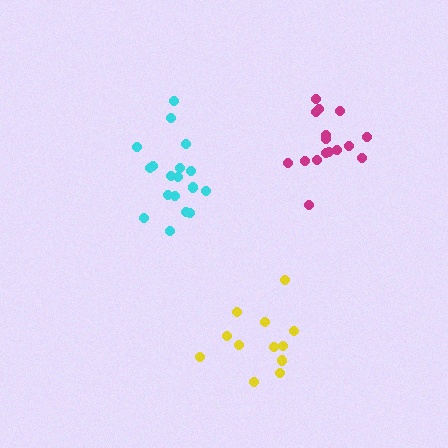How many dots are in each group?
Group 1: 16 dots, Group 2: 12 dots, Group 3: 18 dots (46 total).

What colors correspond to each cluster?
The clusters are colored: magenta, yellow, cyan.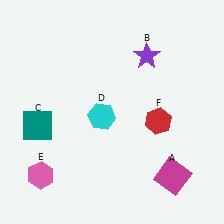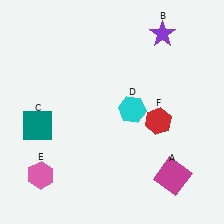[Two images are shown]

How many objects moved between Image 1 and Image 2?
2 objects moved between the two images.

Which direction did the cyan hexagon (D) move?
The cyan hexagon (D) moved right.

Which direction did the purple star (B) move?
The purple star (B) moved up.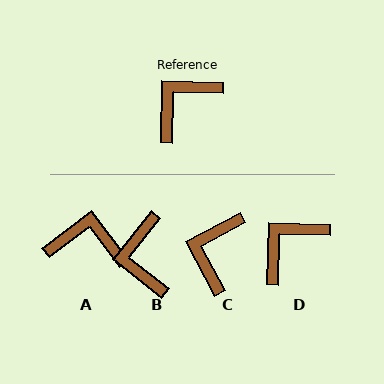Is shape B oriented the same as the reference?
No, it is off by about 54 degrees.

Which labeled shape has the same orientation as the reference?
D.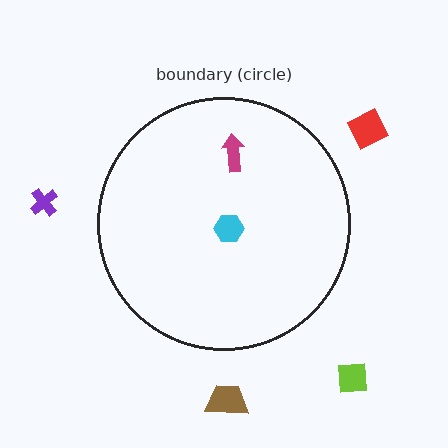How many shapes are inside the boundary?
2 inside, 4 outside.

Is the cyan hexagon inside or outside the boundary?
Inside.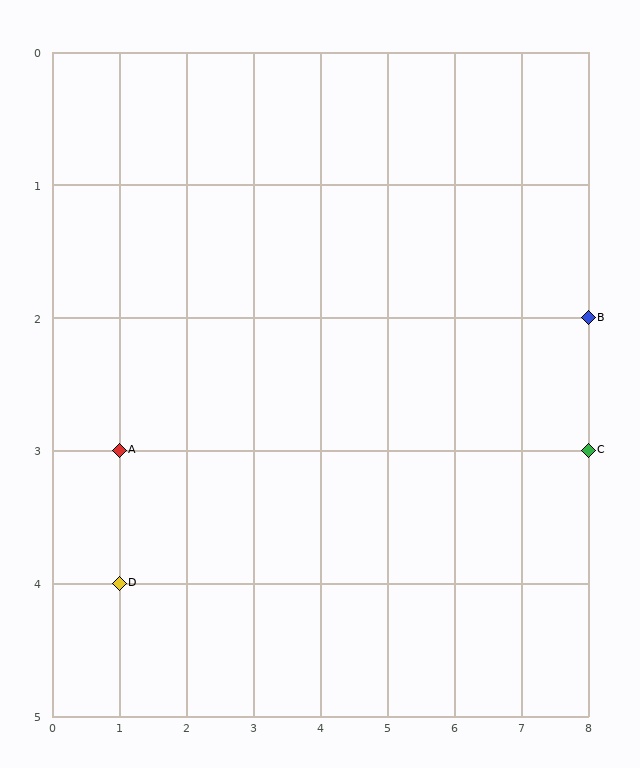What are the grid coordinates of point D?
Point D is at grid coordinates (1, 4).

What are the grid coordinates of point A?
Point A is at grid coordinates (1, 3).